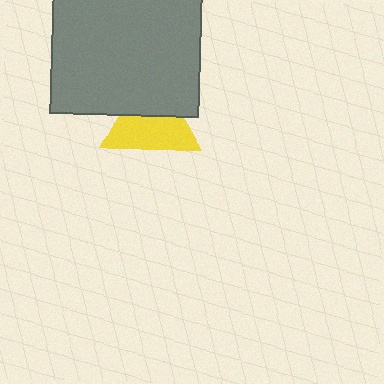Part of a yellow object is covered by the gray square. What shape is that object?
It is a triangle.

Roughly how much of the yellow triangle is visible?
About half of it is visible (roughly 61%).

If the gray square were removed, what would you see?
You would see the complete yellow triangle.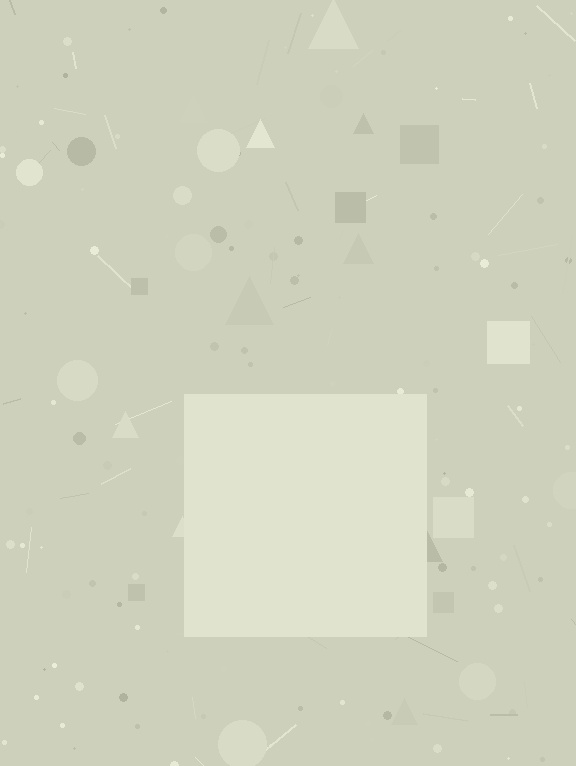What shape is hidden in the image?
A square is hidden in the image.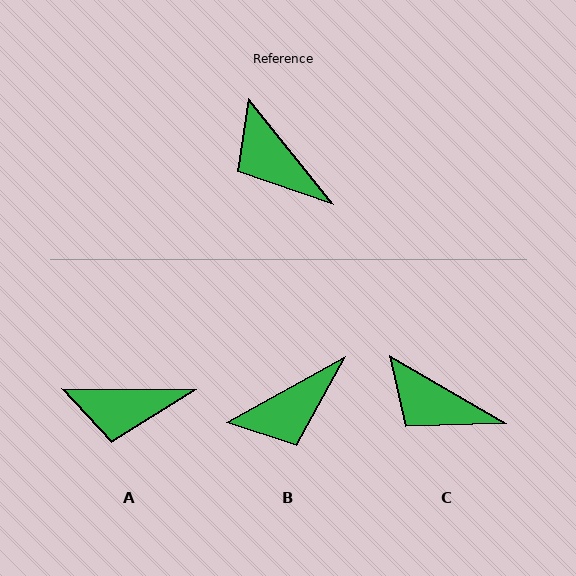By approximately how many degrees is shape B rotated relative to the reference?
Approximately 80 degrees counter-clockwise.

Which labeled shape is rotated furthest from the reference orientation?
B, about 80 degrees away.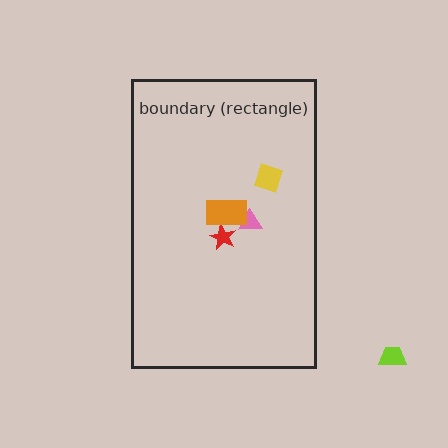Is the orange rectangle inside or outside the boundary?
Inside.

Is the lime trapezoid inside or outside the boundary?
Outside.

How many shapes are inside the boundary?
4 inside, 1 outside.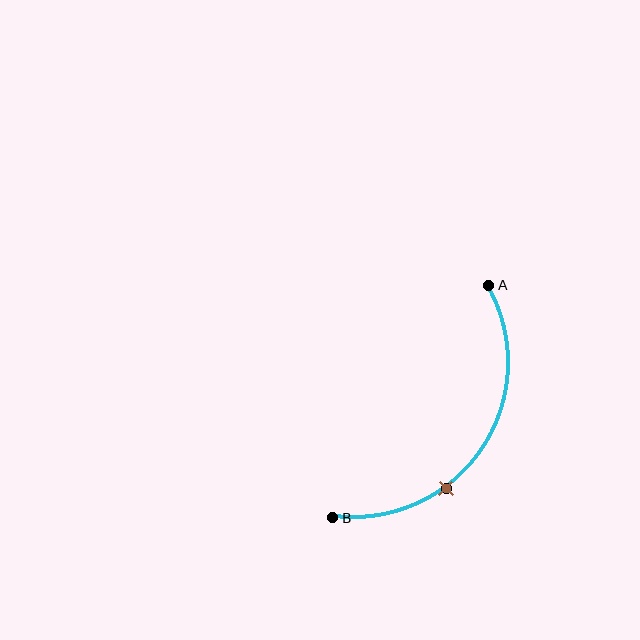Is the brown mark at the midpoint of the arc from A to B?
No. The brown mark lies on the arc but is closer to endpoint B. The arc midpoint would be at the point on the curve equidistant along the arc from both A and B.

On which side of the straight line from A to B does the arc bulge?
The arc bulges below and to the right of the straight line connecting A and B.